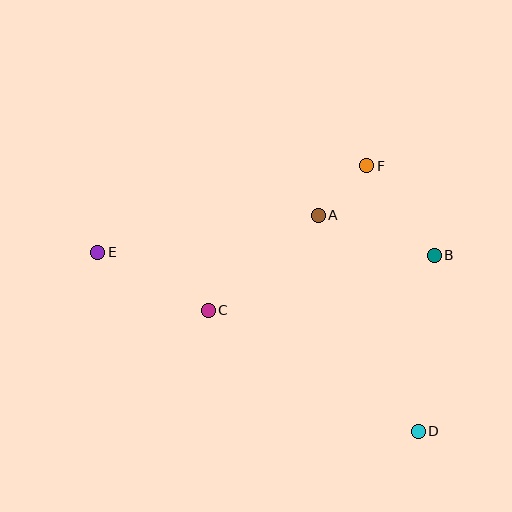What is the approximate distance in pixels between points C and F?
The distance between C and F is approximately 214 pixels.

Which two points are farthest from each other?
Points D and E are farthest from each other.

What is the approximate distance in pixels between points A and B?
The distance between A and B is approximately 123 pixels.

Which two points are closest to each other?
Points A and F are closest to each other.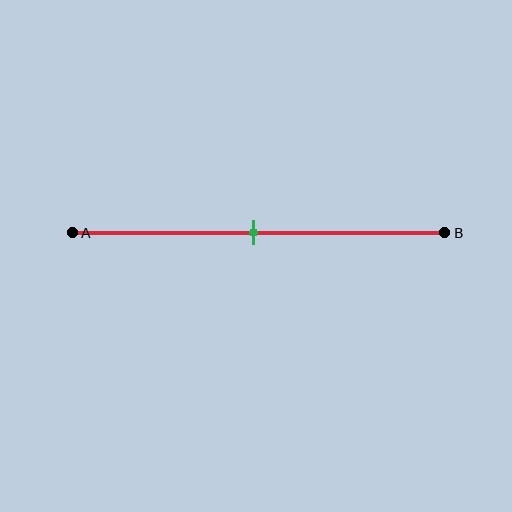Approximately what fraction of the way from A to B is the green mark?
The green mark is approximately 50% of the way from A to B.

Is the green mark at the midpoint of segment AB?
Yes, the mark is approximately at the midpoint.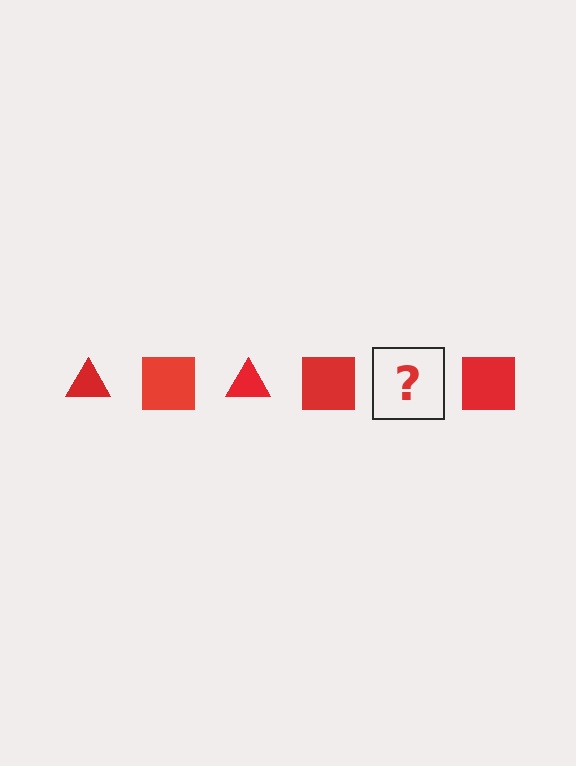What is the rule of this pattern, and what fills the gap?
The rule is that the pattern cycles through triangle, square shapes in red. The gap should be filled with a red triangle.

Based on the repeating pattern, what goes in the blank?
The blank should be a red triangle.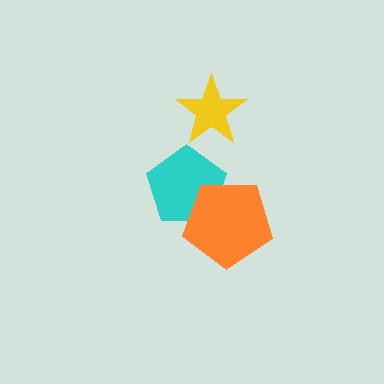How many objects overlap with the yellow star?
0 objects overlap with the yellow star.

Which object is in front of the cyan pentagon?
The orange pentagon is in front of the cyan pentagon.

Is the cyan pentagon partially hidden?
Yes, it is partially covered by another shape.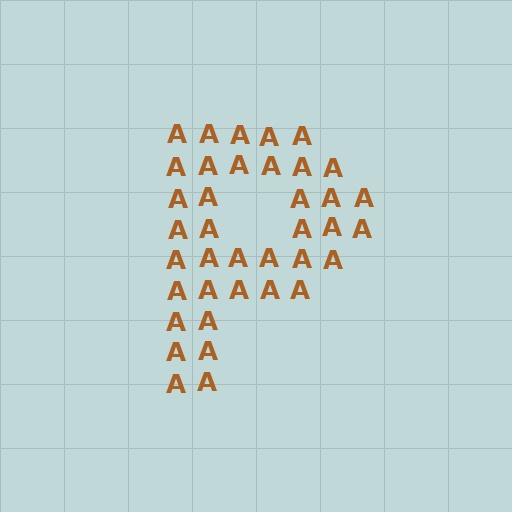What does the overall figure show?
The overall figure shows the letter P.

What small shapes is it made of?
It is made of small letter A's.